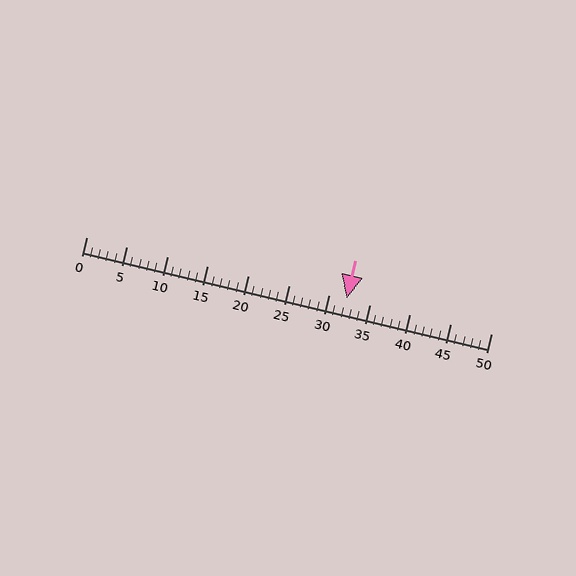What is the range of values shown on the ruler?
The ruler shows values from 0 to 50.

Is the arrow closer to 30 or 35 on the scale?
The arrow is closer to 30.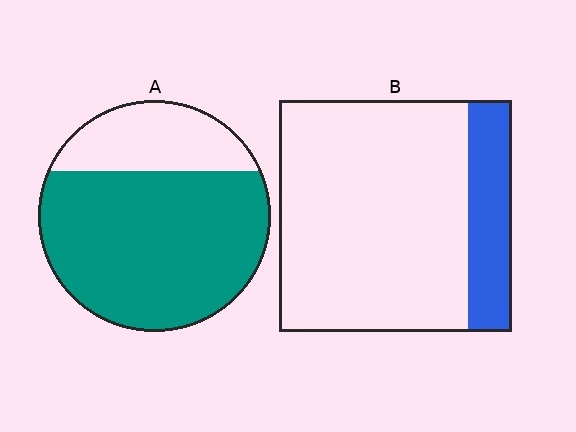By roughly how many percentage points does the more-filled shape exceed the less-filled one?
By roughly 55 percentage points (A over B).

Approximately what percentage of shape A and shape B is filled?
A is approximately 75% and B is approximately 20%.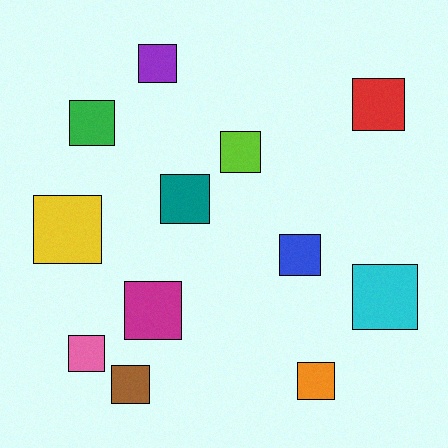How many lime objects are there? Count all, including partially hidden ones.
There is 1 lime object.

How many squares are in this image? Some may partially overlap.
There are 12 squares.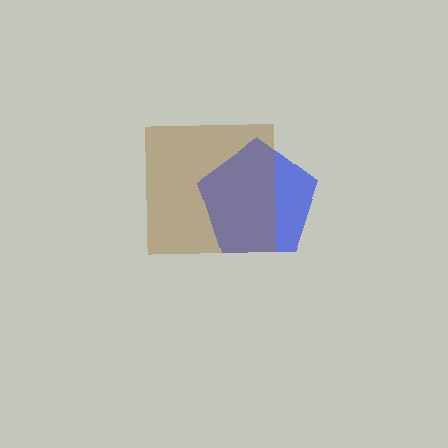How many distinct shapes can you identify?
There are 2 distinct shapes: a blue pentagon, a brown square.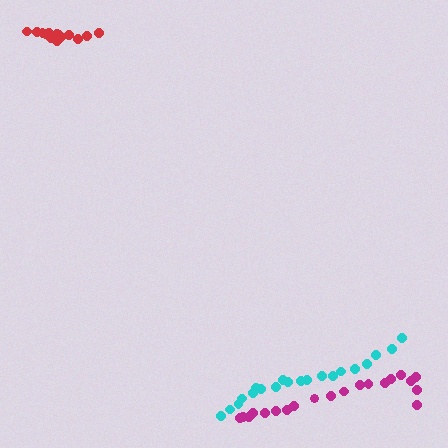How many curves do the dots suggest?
There are 3 distinct paths.